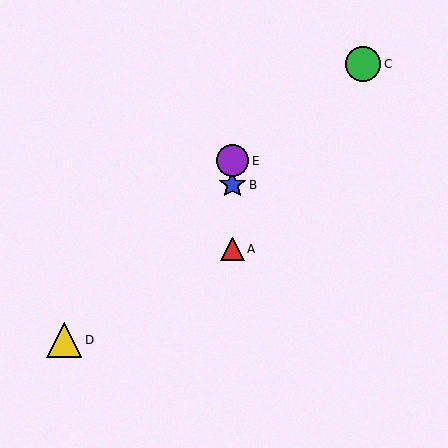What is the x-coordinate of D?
Object D is at x≈64.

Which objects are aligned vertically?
Objects A, B, E are aligned vertically.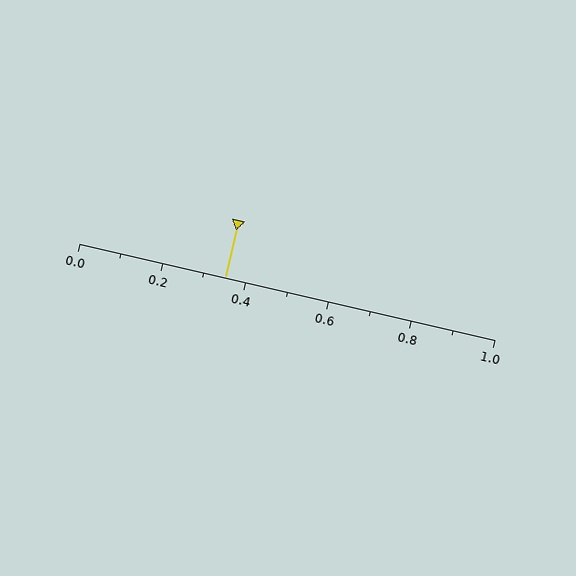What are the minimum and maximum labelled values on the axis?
The axis runs from 0.0 to 1.0.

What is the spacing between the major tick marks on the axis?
The major ticks are spaced 0.2 apart.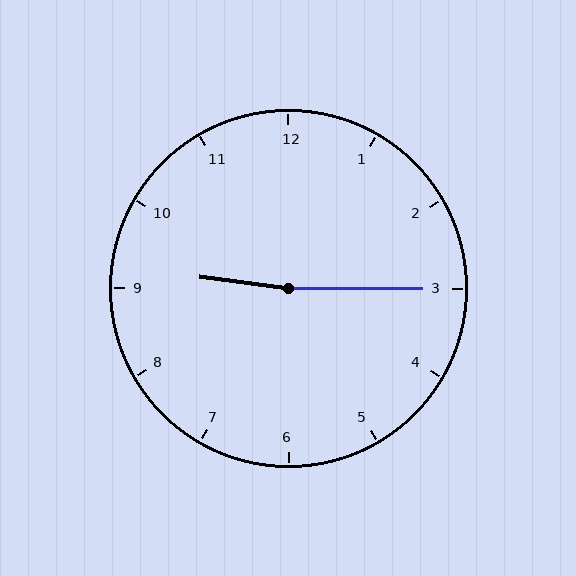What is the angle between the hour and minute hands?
Approximately 172 degrees.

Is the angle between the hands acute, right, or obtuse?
It is obtuse.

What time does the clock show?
9:15.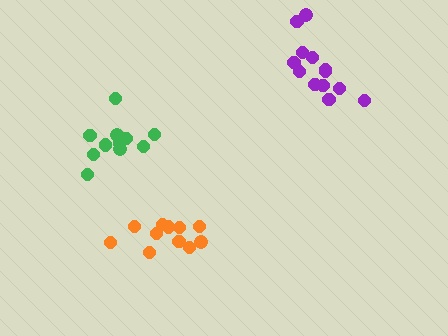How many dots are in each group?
Group 1: 11 dots, Group 2: 11 dots, Group 3: 13 dots (35 total).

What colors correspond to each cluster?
The clusters are colored: orange, green, purple.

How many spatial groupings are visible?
There are 3 spatial groupings.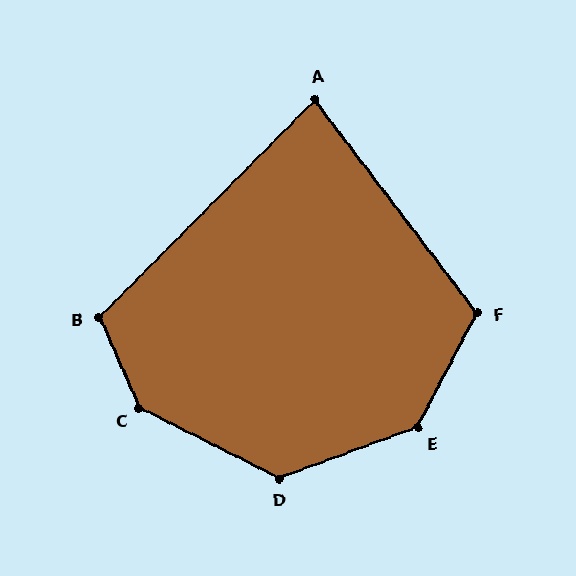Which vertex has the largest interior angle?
C, at approximately 141 degrees.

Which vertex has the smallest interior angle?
A, at approximately 82 degrees.